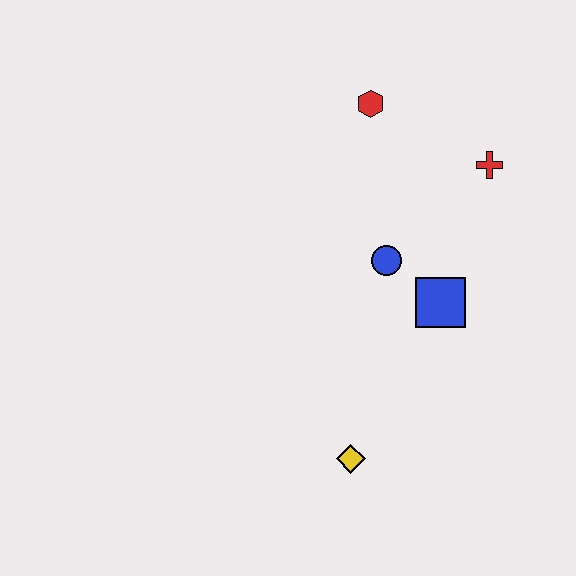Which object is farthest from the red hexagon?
The yellow diamond is farthest from the red hexagon.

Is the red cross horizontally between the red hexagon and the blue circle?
No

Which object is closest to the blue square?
The blue circle is closest to the blue square.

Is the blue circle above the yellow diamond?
Yes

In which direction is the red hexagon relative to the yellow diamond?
The red hexagon is above the yellow diamond.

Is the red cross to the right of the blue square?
Yes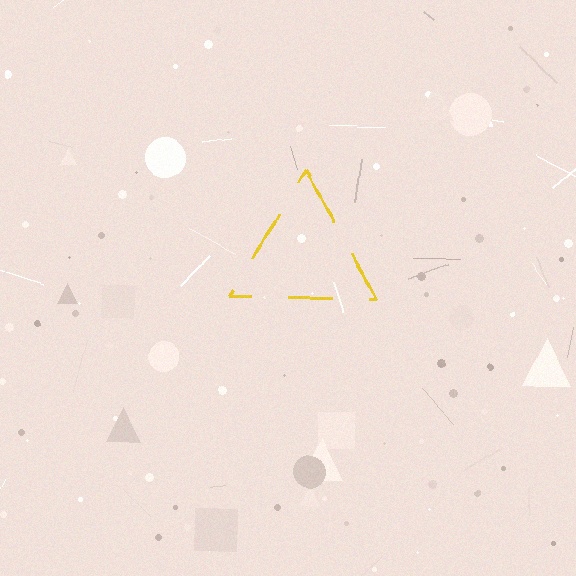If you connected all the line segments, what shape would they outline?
They would outline a triangle.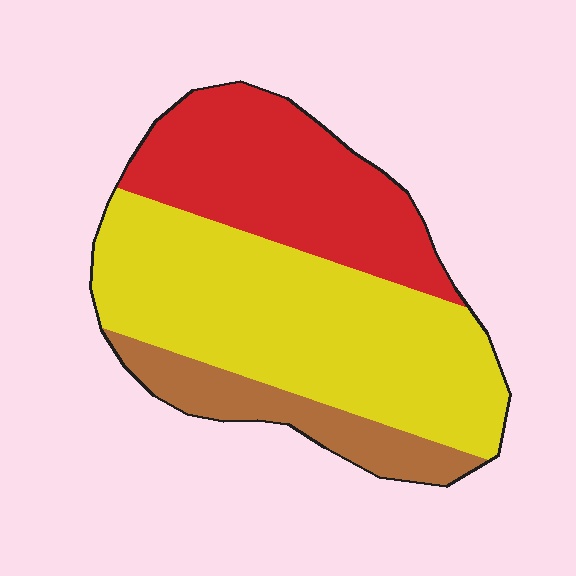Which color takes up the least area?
Brown, at roughly 15%.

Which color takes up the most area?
Yellow, at roughly 55%.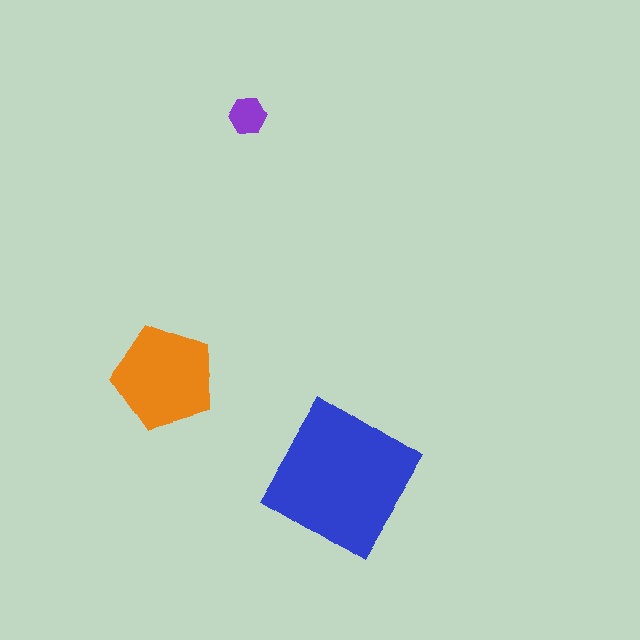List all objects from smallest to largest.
The purple hexagon, the orange pentagon, the blue diamond.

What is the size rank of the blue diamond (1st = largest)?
1st.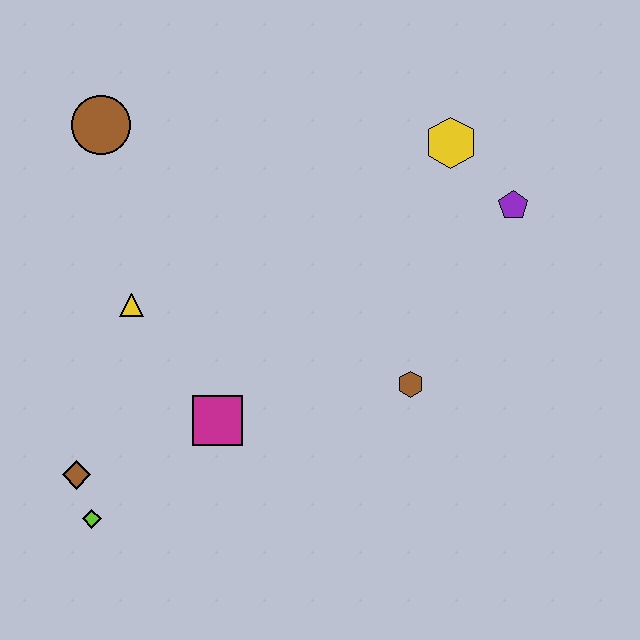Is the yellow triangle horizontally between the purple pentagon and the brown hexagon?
No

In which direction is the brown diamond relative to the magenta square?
The brown diamond is to the left of the magenta square.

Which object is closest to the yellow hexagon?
The purple pentagon is closest to the yellow hexagon.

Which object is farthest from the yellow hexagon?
The lime diamond is farthest from the yellow hexagon.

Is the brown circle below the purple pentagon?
No